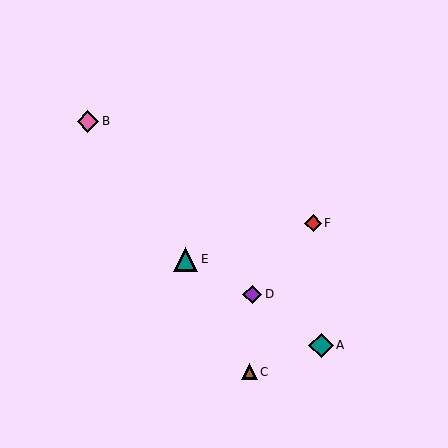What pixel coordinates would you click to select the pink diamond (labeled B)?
Click at (88, 121) to select the pink diamond B.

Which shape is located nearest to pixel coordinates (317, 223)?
The red diamond (labeled F) at (313, 223) is nearest to that location.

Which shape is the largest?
The teal diamond (labeled A) is the largest.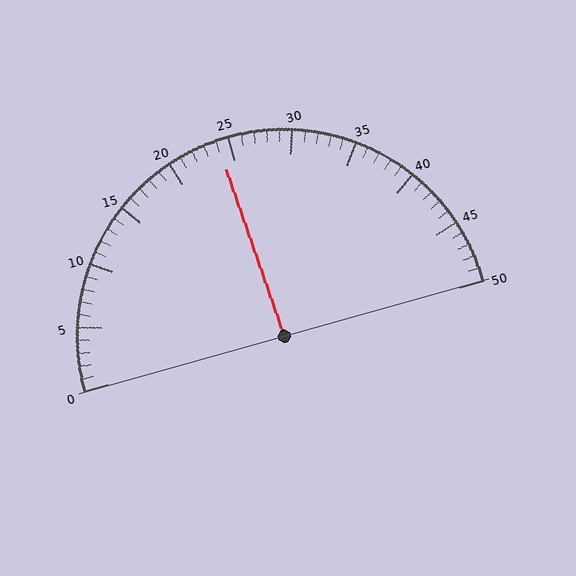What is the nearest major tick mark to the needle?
The nearest major tick mark is 25.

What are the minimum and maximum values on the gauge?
The gauge ranges from 0 to 50.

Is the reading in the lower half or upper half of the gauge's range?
The reading is in the lower half of the range (0 to 50).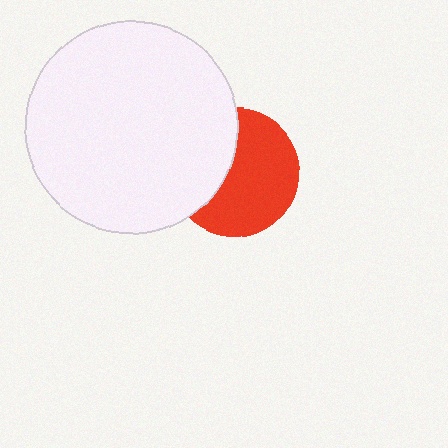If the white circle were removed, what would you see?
You would see the complete red circle.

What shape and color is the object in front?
The object in front is a white circle.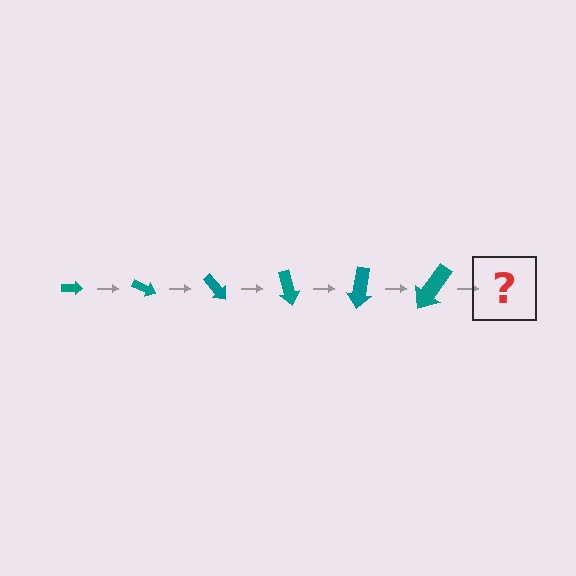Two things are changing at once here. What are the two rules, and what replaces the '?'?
The two rules are that the arrow grows larger each step and it rotates 25 degrees each step. The '?' should be an arrow, larger than the previous one and rotated 150 degrees from the start.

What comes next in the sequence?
The next element should be an arrow, larger than the previous one and rotated 150 degrees from the start.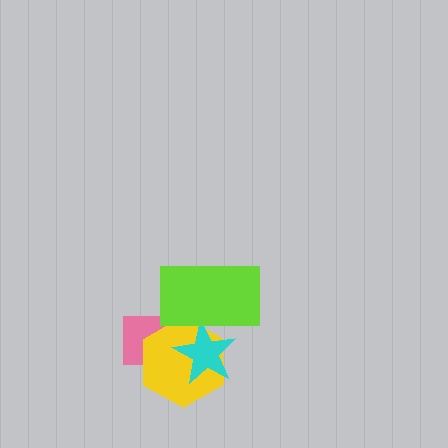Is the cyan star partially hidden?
Yes, it is partially covered by another shape.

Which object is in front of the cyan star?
The lime rectangle is in front of the cyan star.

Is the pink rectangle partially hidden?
Yes, it is partially covered by another shape.